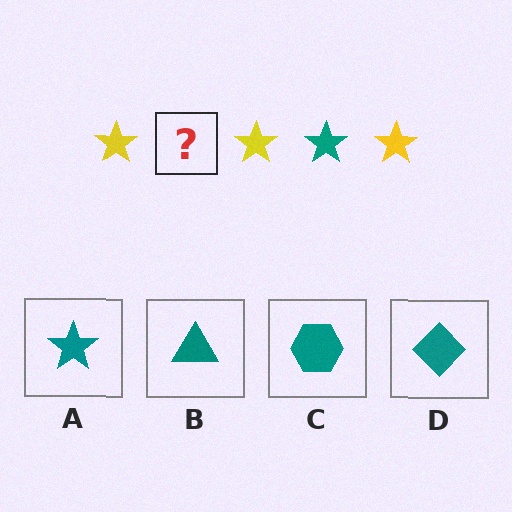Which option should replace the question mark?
Option A.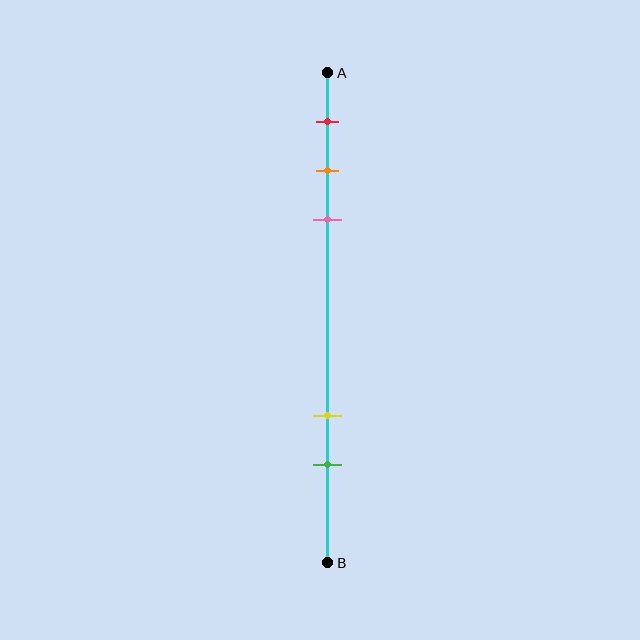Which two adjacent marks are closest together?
The orange and pink marks are the closest adjacent pair.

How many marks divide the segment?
There are 5 marks dividing the segment.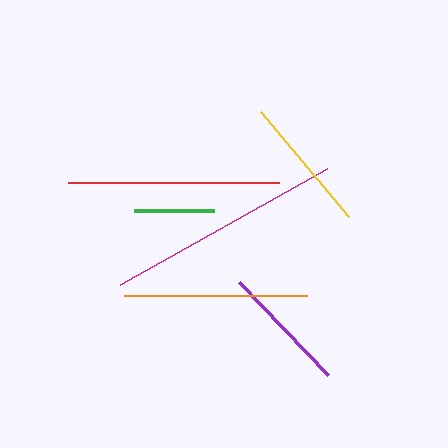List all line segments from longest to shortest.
From longest to shortest: magenta, red, orange, yellow, purple, green.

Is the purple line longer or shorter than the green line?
The purple line is longer than the green line.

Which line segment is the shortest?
The green line is the shortest at approximately 80 pixels.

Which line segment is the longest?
The magenta line is the longest at approximately 238 pixels.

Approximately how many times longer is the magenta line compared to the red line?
The magenta line is approximately 1.1 times the length of the red line.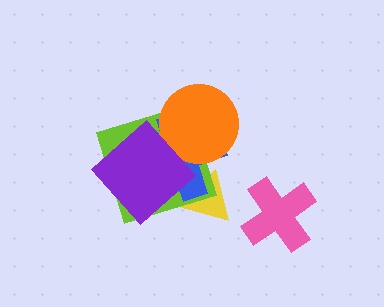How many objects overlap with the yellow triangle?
2 objects overlap with the yellow triangle.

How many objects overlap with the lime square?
4 objects overlap with the lime square.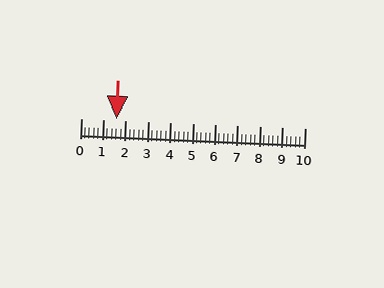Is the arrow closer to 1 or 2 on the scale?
The arrow is closer to 2.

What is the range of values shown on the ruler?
The ruler shows values from 0 to 10.